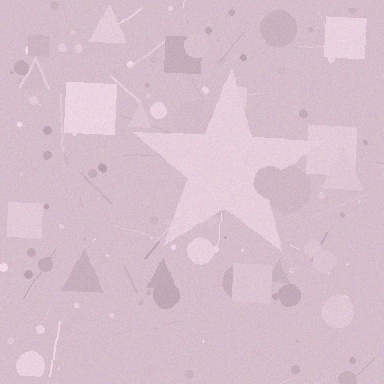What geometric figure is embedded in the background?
A star is embedded in the background.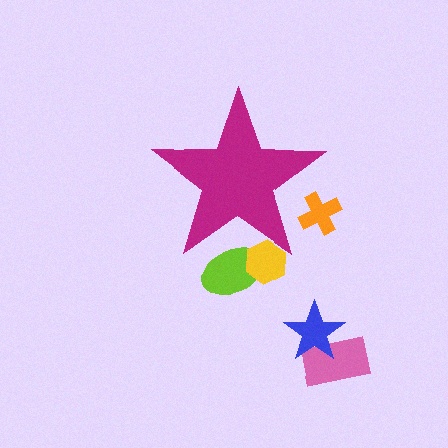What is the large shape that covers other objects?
A magenta star.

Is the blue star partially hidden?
No, the blue star is fully visible.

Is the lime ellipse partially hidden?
Yes, the lime ellipse is partially hidden behind the magenta star.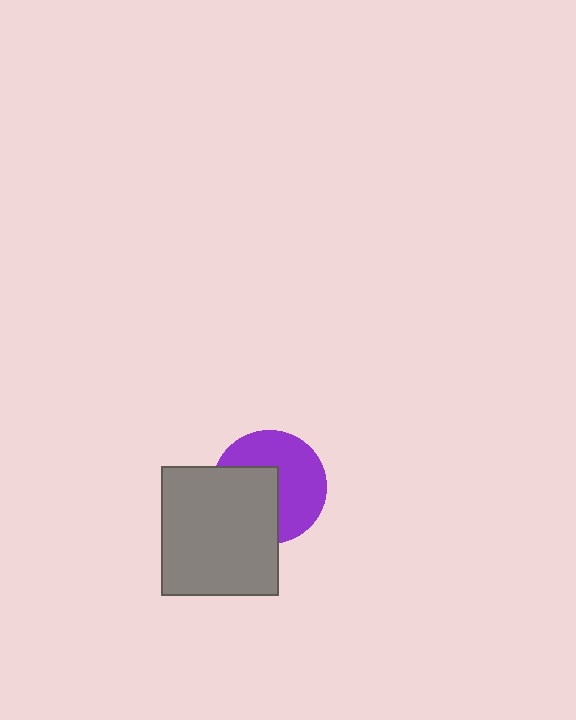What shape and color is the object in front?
The object in front is a gray rectangle.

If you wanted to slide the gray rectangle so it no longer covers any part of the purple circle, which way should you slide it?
Slide it toward the lower-left — that is the most direct way to separate the two shapes.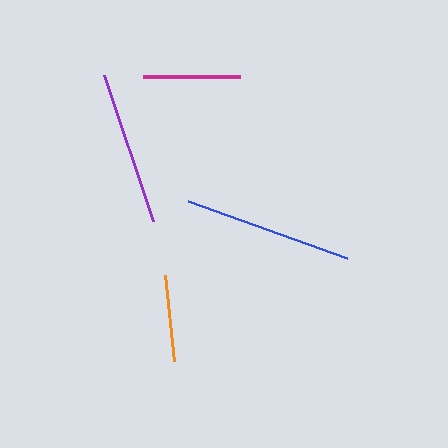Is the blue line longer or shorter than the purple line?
The blue line is longer than the purple line.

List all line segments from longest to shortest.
From longest to shortest: blue, purple, magenta, orange.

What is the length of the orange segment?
The orange segment is approximately 87 pixels long.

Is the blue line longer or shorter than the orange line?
The blue line is longer than the orange line.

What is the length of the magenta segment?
The magenta segment is approximately 96 pixels long.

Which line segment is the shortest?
The orange line is the shortest at approximately 87 pixels.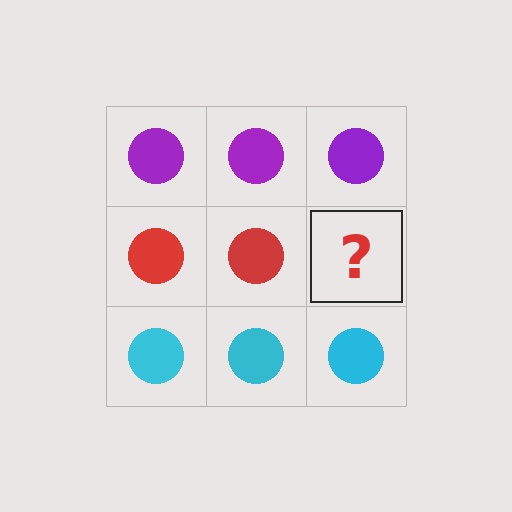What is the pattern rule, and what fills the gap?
The rule is that each row has a consistent color. The gap should be filled with a red circle.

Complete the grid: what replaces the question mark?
The question mark should be replaced with a red circle.